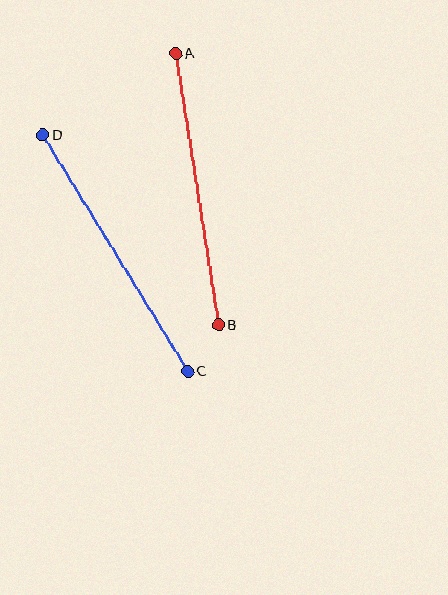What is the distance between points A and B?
The distance is approximately 275 pixels.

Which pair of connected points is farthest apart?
Points C and D are farthest apart.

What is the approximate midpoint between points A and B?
The midpoint is at approximately (197, 189) pixels.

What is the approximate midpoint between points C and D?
The midpoint is at approximately (115, 253) pixels.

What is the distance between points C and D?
The distance is approximately 277 pixels.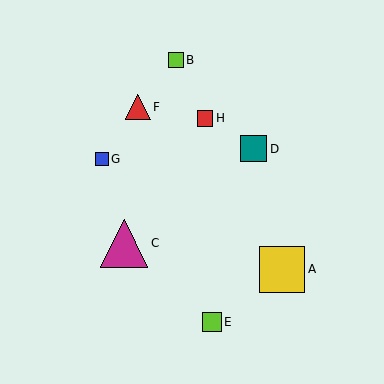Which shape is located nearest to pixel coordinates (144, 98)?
The red triangle (labeled F) at (138, 107) is nearest to that location.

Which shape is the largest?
The magenta triangle (labeled C) is the largest.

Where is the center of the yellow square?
The center of the yellow square is at (282, 269).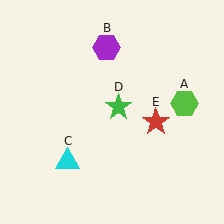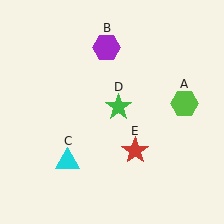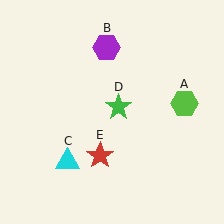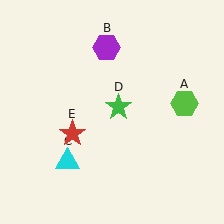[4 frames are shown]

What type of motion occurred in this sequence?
The red star (object E) rotated clockwise around the center of the scene.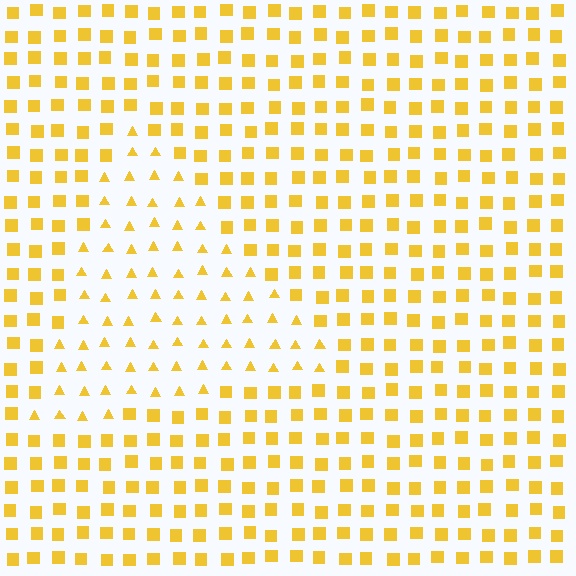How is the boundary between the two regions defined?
The boundary is defined by a change in element shape: triangles inside vs. squares outside. All elements share the same color and spacing.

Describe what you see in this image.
The image is filled with small yellow elements arranged in a uniform grid. A triangle-shaped region contains triangles, while the surrounding area contains squares. The boundary is defined purely by the change in element shape.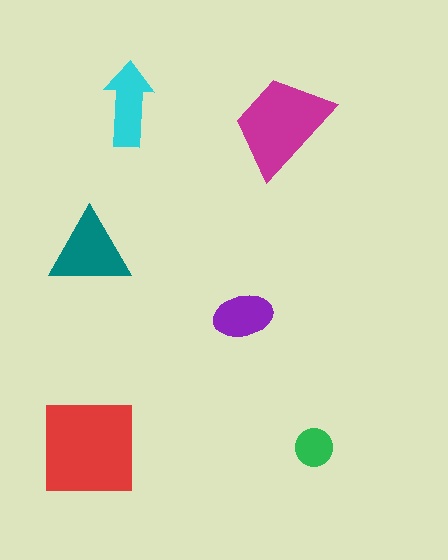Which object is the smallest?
The green circle.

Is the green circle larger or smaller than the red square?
Smaller.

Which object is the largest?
The red square.